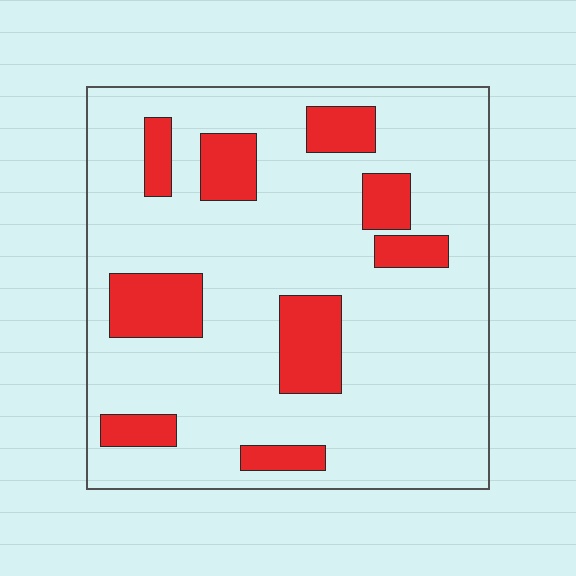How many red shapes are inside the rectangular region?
9.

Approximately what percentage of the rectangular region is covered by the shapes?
Approximately 20%.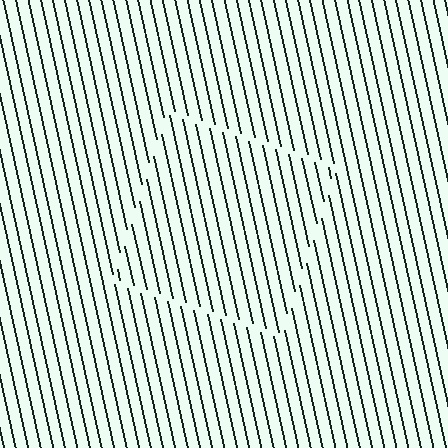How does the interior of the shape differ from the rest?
The interior of the shape contains the same grating, shifted by half a period — the contour is defined by the phase discontinuity where line-ends from the inner and outer gratings abut.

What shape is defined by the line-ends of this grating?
An illusory square. The interior of the shape contains the same grating, shifted by half a period — the contour is defined by the phase discontinuity where line-ends from the inner and outer gratings abut.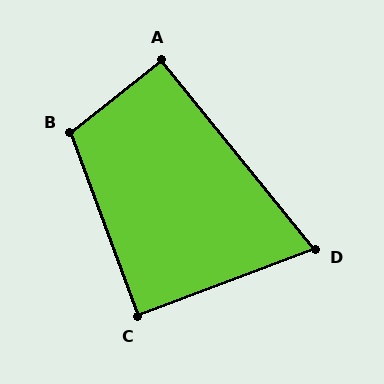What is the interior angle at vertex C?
Approximately 89 degrees (approximately right).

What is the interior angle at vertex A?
Approximately 91 degrees (approximately right).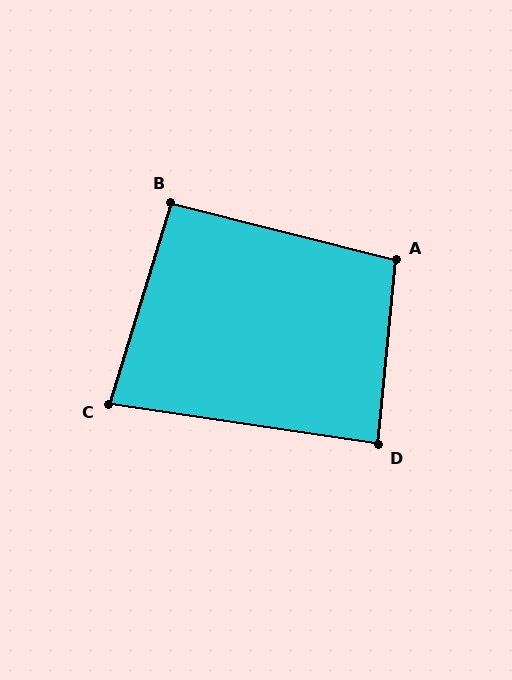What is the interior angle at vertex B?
Approximately 93 degrees (approximately right).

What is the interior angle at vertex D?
Approximately 87 degrees (approximately right).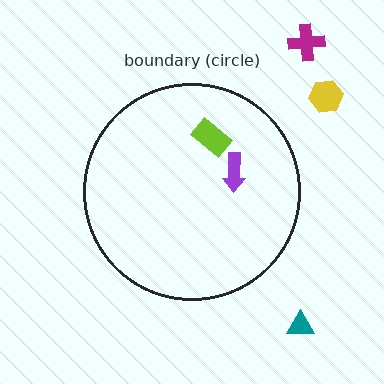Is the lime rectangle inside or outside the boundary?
Inside.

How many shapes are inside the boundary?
2 inside, 3 outside.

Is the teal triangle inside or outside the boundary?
Outside.